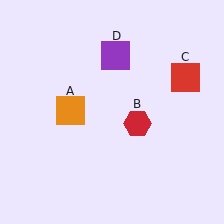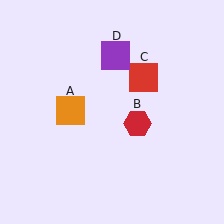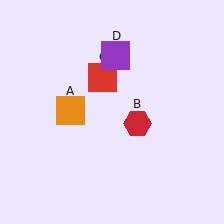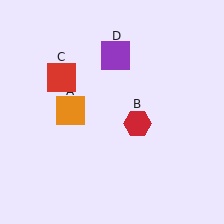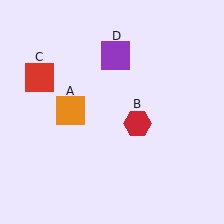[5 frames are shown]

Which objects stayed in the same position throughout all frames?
Orange square (object A) and red hexagon (object B) and purple square (object D) remained stationary.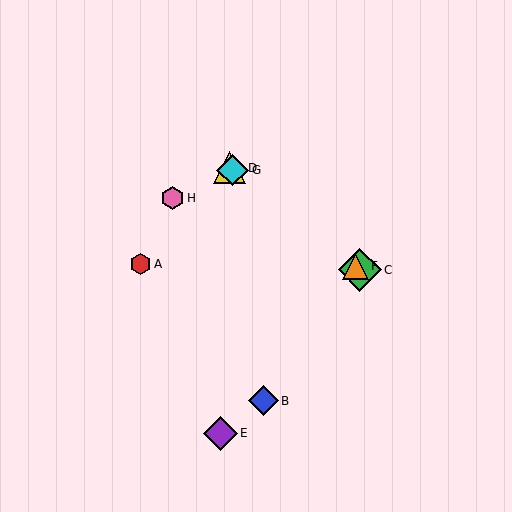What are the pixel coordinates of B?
Object B is at (264, 401).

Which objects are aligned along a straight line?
Objects C, D, F, G are aligned along a straight line.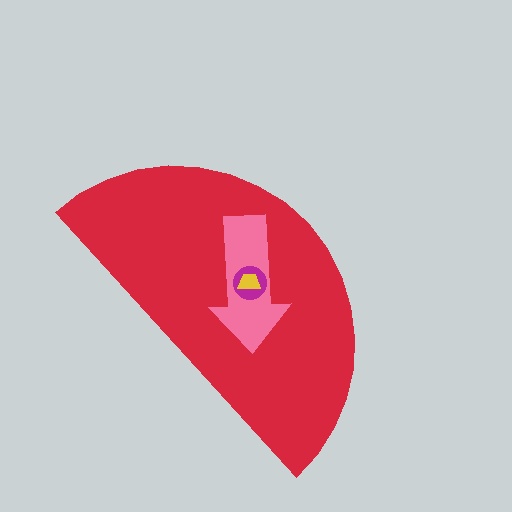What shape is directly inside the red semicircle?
The pink arrow.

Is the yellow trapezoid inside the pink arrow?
Yes.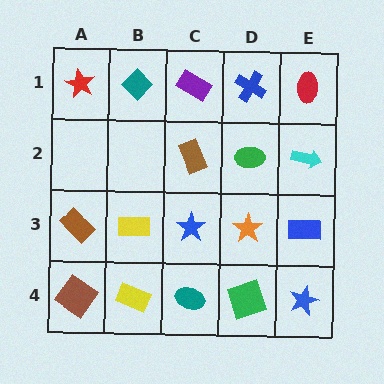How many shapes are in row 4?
5 shapes.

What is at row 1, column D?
A blue cross.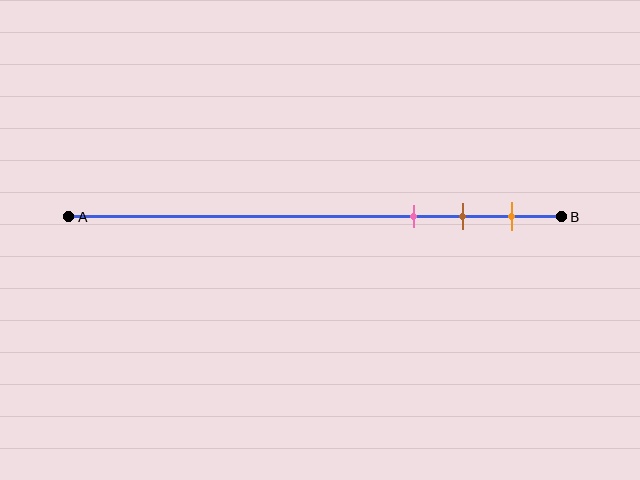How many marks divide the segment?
There are 3 marks dividing the segment.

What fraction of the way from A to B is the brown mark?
The brown mark is approximately 80% (0.8) of the way from A to B.